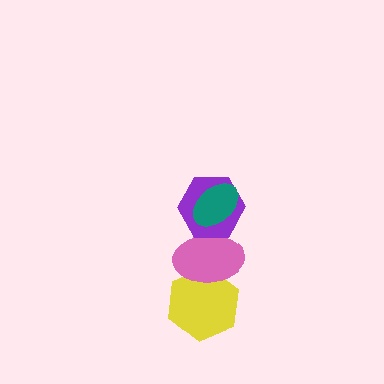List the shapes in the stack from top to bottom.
From top to bottom: the teal ellipse, the purple hexagon, the pink ellipse, the yellow hexagon.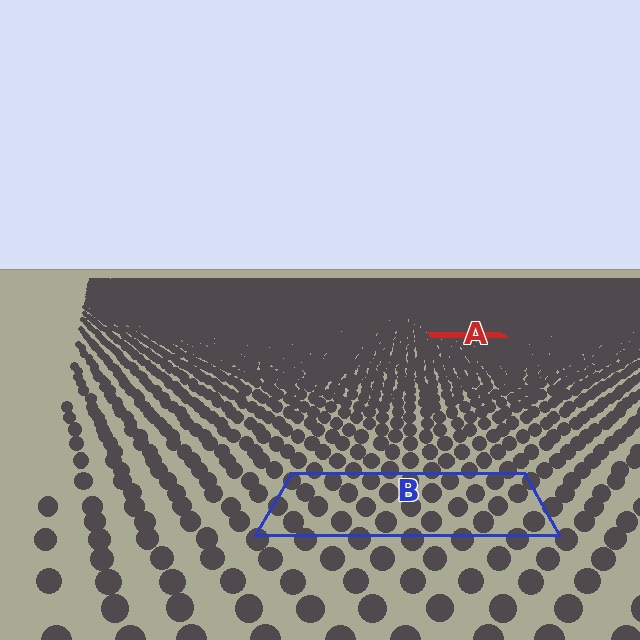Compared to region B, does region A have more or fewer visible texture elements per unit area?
Region A has more texture elements per unit area — they are packed more densely because it is farther away.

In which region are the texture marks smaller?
The texture marks are smaller in region A, because it is farther away.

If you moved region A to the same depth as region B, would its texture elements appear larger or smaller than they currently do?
They would appear larger. At a closer depth, the same texture elements are projected at a bigger on-screen size.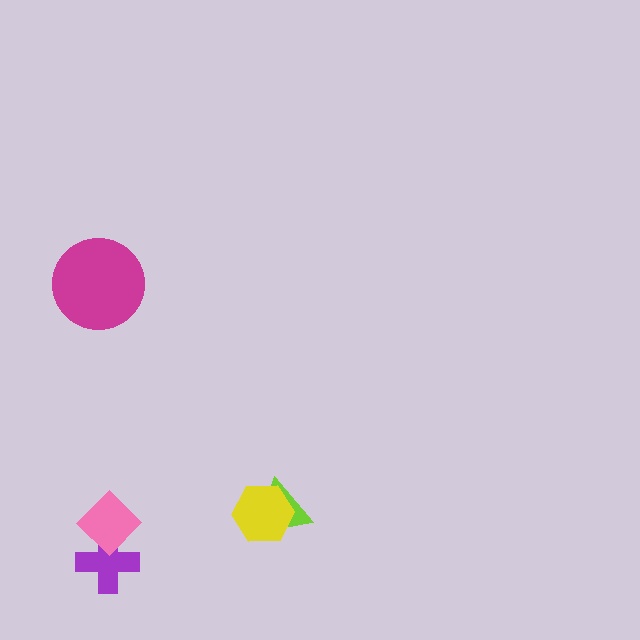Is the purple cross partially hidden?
Yes, it is partially covered by another shape.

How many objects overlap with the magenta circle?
0 objects overlap with the magenta circle.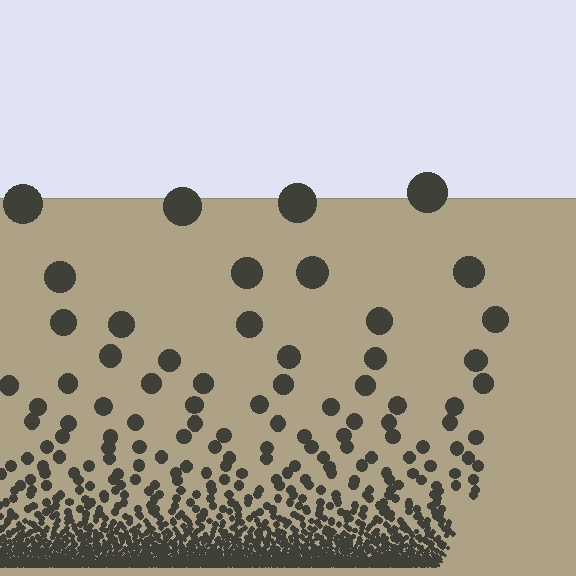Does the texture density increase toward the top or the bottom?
Density increases toward the bottom.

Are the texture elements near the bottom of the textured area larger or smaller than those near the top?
Smaller. The gradient is inverted — elements near the bottom are smaller and denser.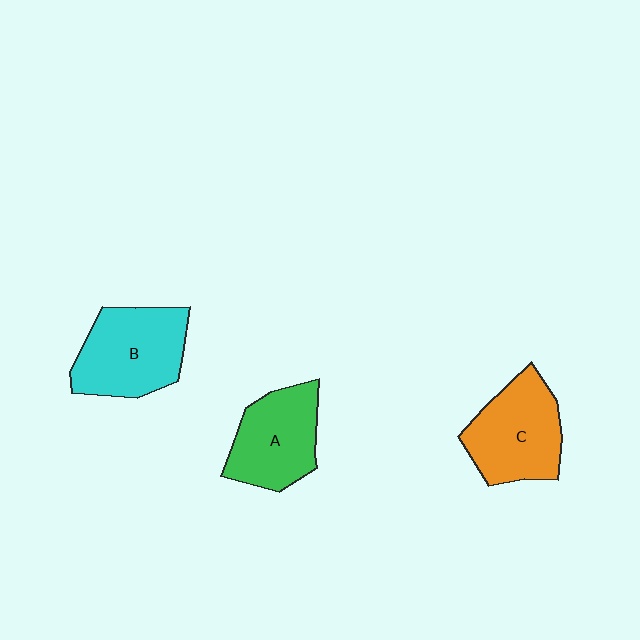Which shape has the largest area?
Shape B (cyan).